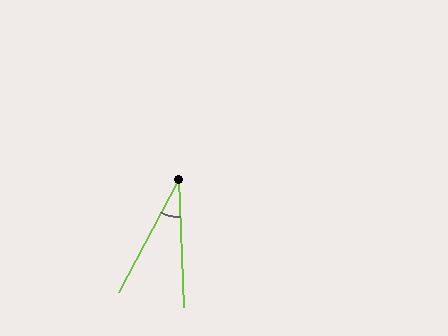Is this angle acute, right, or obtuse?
It is acute.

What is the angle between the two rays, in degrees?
Approximately 30 degrees.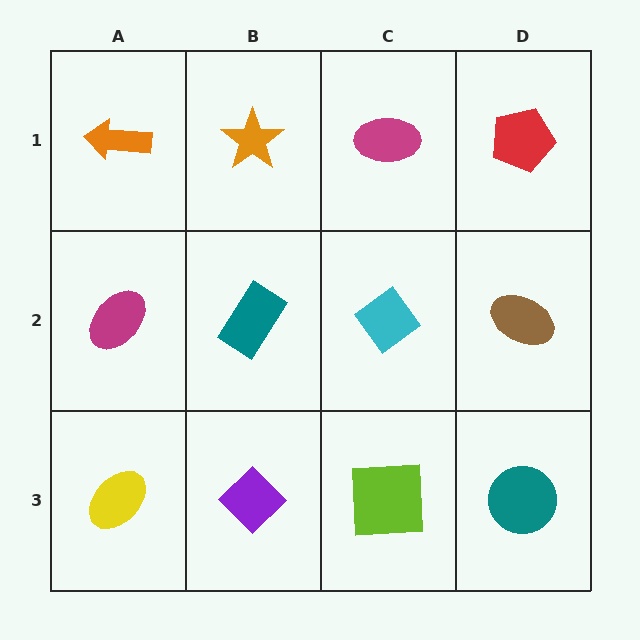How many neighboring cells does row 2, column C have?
4.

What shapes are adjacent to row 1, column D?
A brown ellipse (row 2, column D), a magenta ellipse (row 1, column C).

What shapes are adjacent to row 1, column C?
A cyan diamond (row 2, column C), an orange star (row 1, column B), a red pentagon (row 1, column D).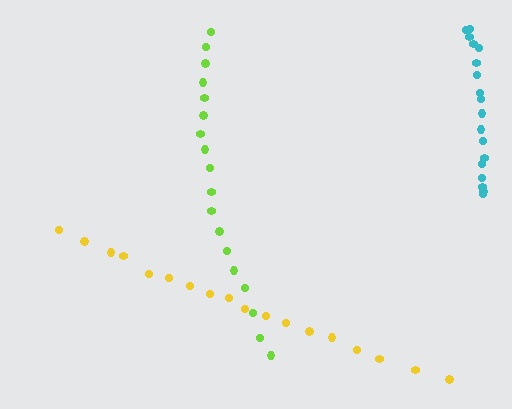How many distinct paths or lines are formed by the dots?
There are 3 distinct paths.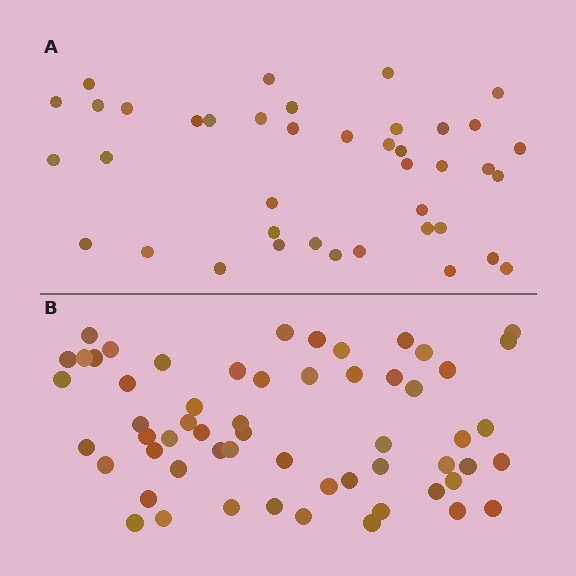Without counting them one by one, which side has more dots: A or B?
Region B (the bottom region) has more dots.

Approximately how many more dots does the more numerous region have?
Region B has approximately 20 more dots than region A.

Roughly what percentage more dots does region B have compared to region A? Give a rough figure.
About 45% more.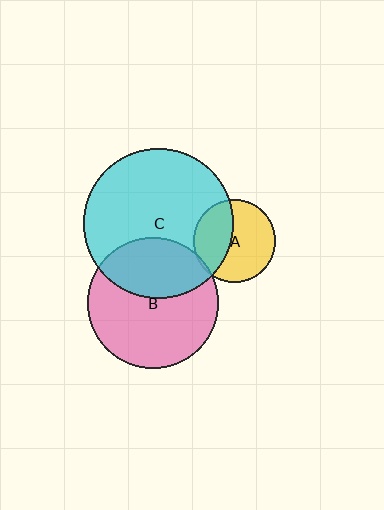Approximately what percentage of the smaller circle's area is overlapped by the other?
Approximately 5%.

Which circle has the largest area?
Circle C (cyan).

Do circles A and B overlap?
Yes.